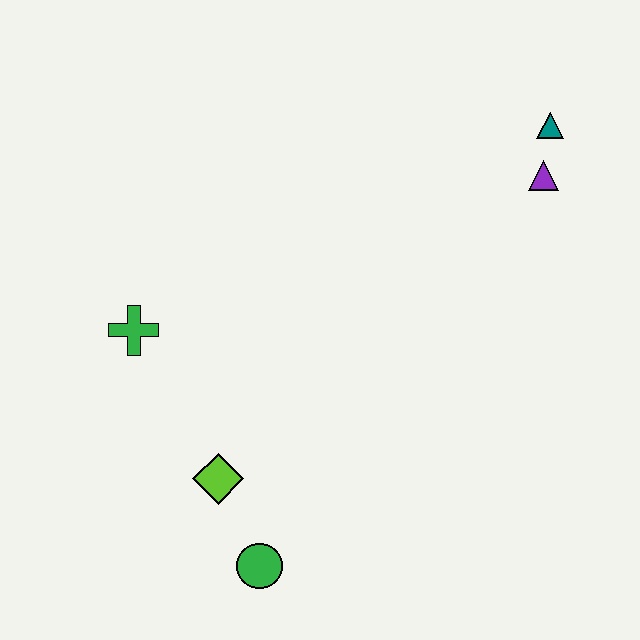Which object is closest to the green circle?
The lime diamond is closest to the green circle.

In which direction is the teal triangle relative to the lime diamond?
The teal triangle is above the lime diamond.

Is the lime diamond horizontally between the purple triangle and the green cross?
Yes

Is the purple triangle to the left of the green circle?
No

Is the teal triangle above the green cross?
Yes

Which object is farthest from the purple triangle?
The green circle is farthest from the purple triangle.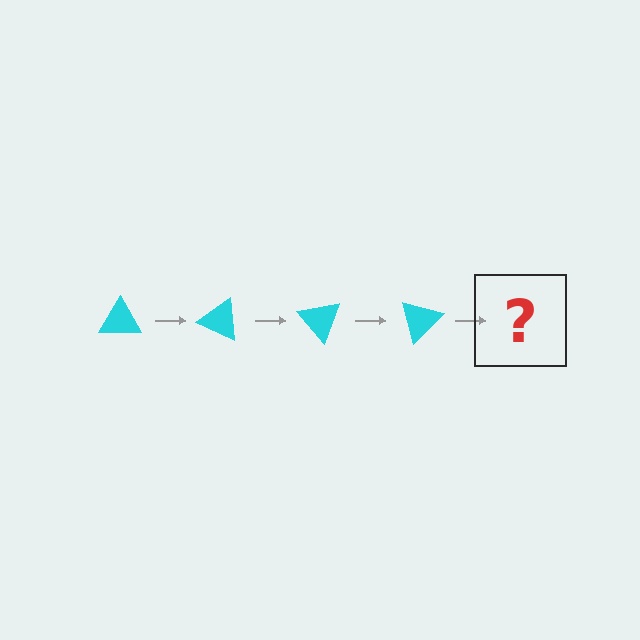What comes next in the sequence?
The next element should be a cyan triangle rotated 100 degrees.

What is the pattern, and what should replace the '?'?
The pattern is that the triangle rotates 25 degrees each step. The '?' should be a cyan triangle rotated 100 degrees.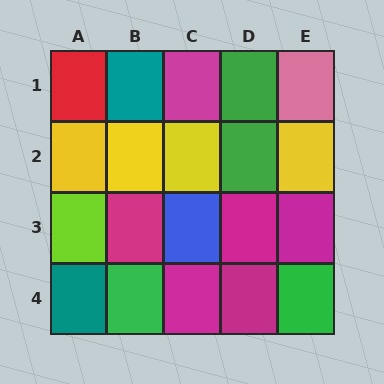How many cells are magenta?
6 cells are magenta.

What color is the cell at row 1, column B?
Teal.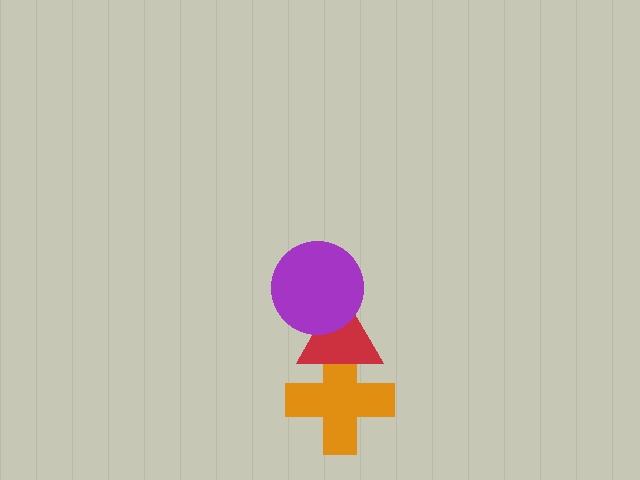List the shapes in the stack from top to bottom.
From top to bottom: the purple circle, the red triangle, the orange cross.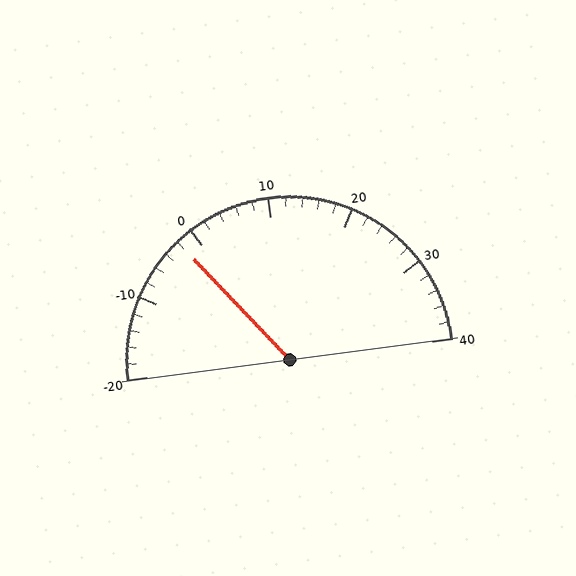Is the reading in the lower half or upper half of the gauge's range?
The reading is in the lower half of the range (-20 to 40).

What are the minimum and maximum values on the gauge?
The gauge ranges from -20 to 40.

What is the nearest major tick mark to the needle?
The nearest major tick mark is 0.